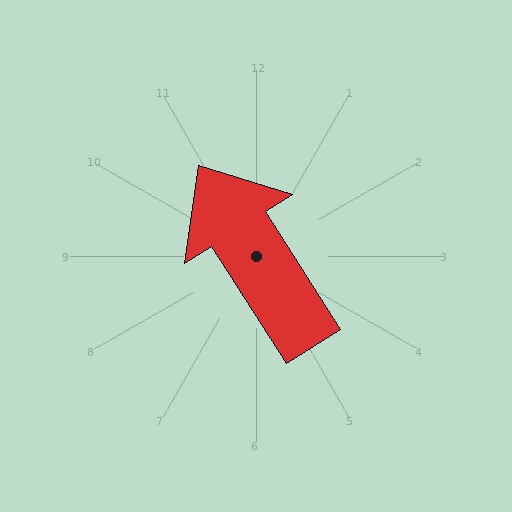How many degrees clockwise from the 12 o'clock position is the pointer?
Approximately 327 degrees.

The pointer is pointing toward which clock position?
Roughly 11 o'clock.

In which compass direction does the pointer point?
Northwest.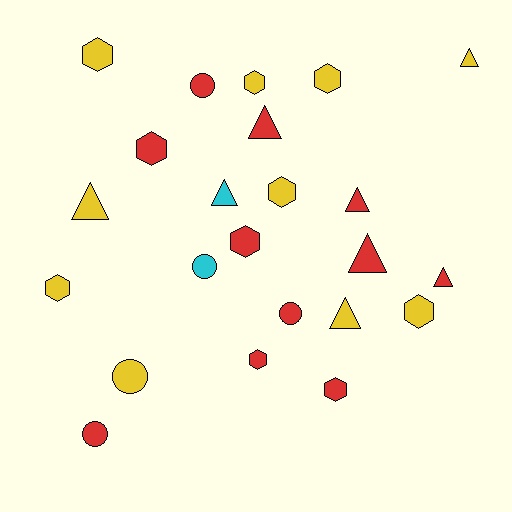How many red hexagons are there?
There are 4 red hexagons.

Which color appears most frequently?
Red, with 11 objects.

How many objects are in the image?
There are 23 objects.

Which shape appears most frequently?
Hexagon, with 10 objects.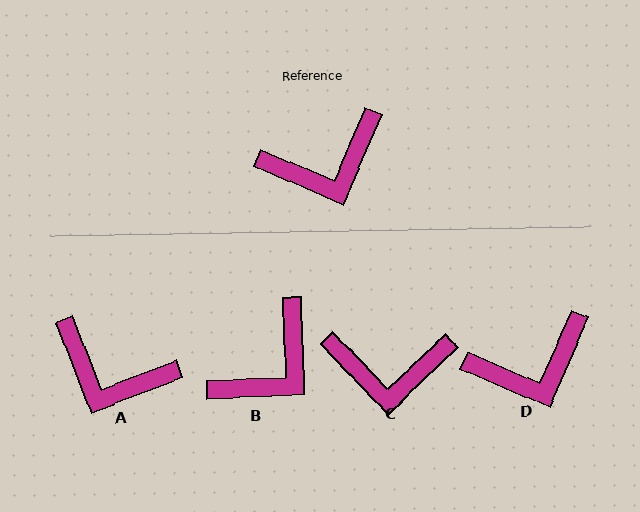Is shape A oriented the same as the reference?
No, it is off by about 45 degrees.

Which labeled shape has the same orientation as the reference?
D.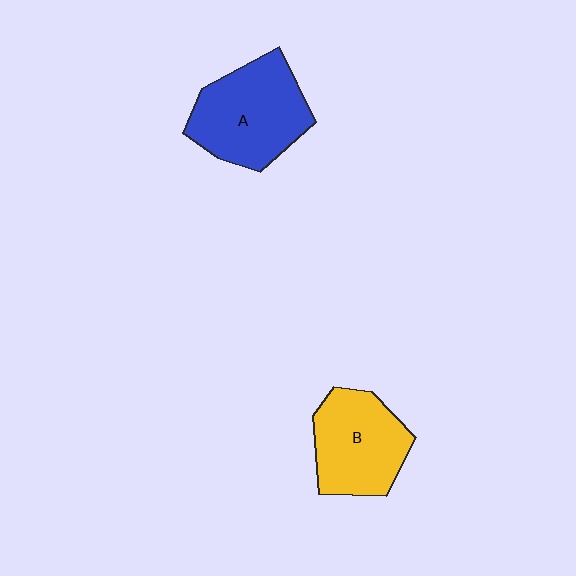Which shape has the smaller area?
Shape B (yellow).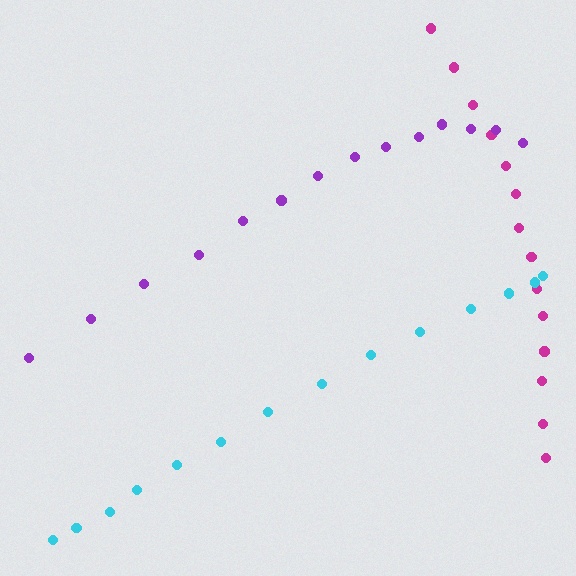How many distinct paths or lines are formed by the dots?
There are 3 distinct paths.